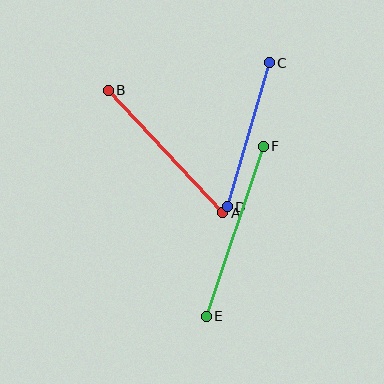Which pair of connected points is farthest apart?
Points E and F are farthest apart.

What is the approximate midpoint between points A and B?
The midpoint is at approximately (165, 152) pixels.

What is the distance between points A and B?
The distance is approximately 167 pixels.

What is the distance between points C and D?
The distance is approximately 150 pixels.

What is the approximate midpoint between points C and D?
The midpoint is at approximately (248, 135) pixels.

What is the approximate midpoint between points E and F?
The midpoint is at approximately (235, 231) pixels.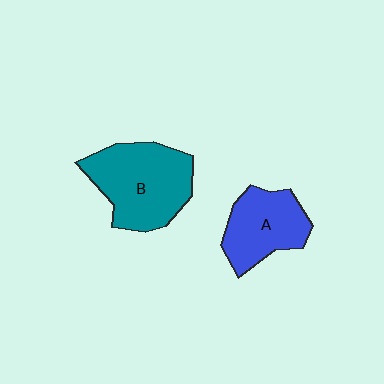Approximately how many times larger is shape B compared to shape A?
Approximately 1.4 times.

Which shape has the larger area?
Shape B (teal).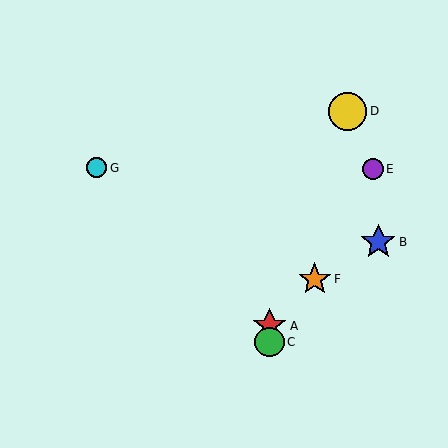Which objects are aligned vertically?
Objects A, C are aligned vertically.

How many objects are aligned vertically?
2 objects (A, C) are aligned vertically.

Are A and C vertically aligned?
Yes, both are at x≈270.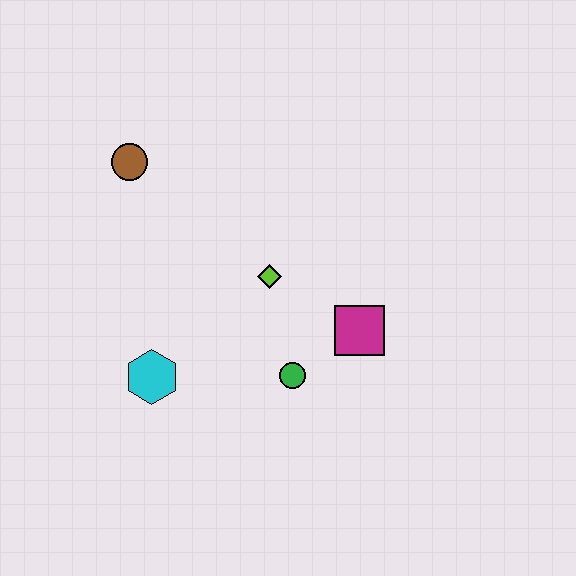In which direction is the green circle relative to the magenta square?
The green circle is to the left of the magenta square.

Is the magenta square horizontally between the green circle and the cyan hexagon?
No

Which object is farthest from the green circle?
The brown circle is farthest from the green circle.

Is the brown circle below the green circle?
No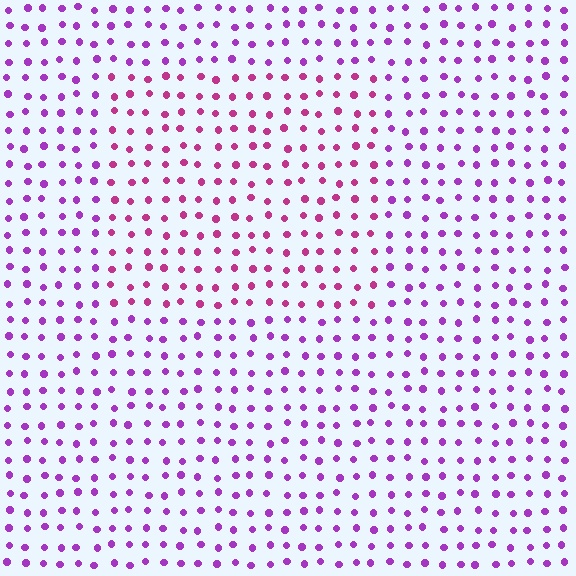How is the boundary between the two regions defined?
The boundary is defined purely by a slight shift in hue (about 35 degrees). Spacing, size, and orientation are identical on both sides.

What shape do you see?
I see a rectangle.